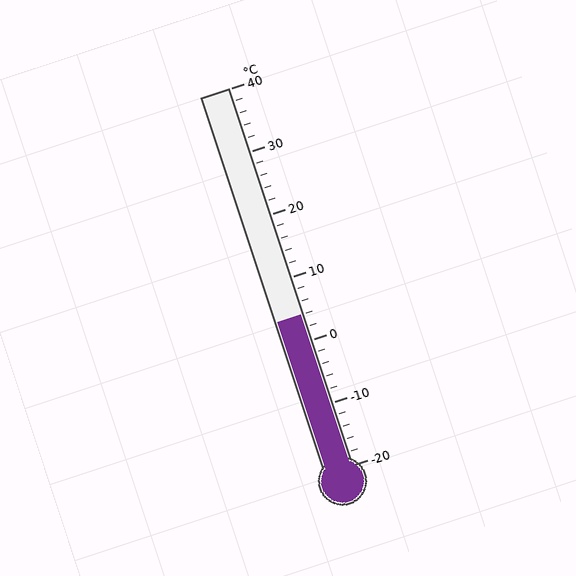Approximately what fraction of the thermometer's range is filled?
The thermometer is filled to approximately 40% of its range.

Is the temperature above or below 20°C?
The temperature is below 20°C.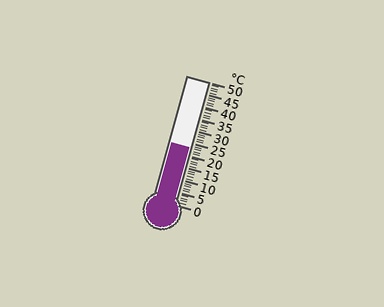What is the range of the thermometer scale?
The thermometer scale ranges from 0°C to 50°C.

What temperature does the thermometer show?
The thermometer shows approximately 23°C.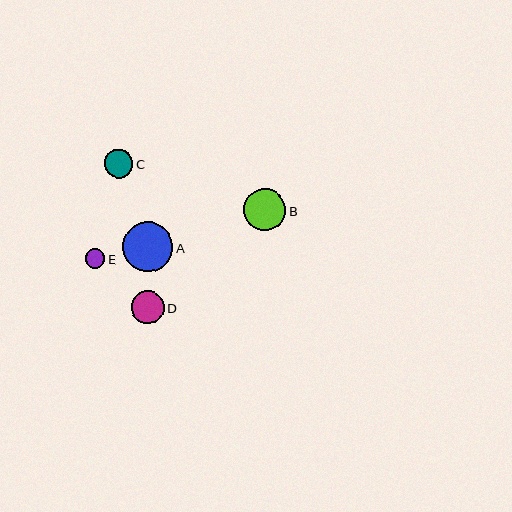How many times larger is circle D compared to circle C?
Circle D is approximately 1.1 times the size of circle C.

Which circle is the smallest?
Circle E is the smallest with a size of approximately 19 pixels.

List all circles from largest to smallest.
From largest to smallest: A, B, D, C, E.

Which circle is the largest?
Circle A is the largest with a size of approximately 50 pixels.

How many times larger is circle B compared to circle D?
Circle B is approximately 1.3 times the size of circle D.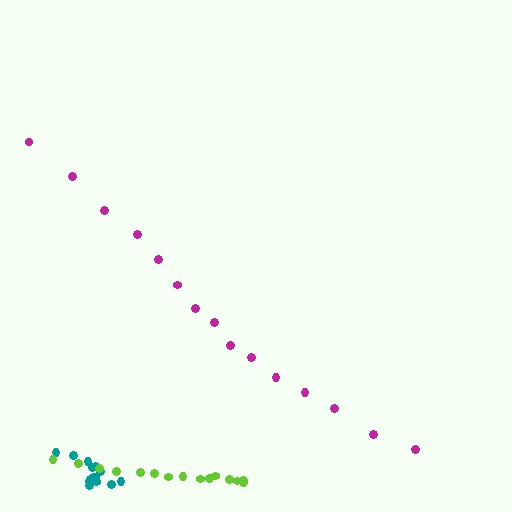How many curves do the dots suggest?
There are 3 distinct paths.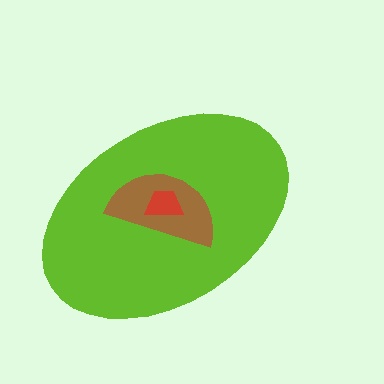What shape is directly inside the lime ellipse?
The brown semicircle.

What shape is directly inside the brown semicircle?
The red trapezoid.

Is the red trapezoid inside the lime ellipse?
Yes.